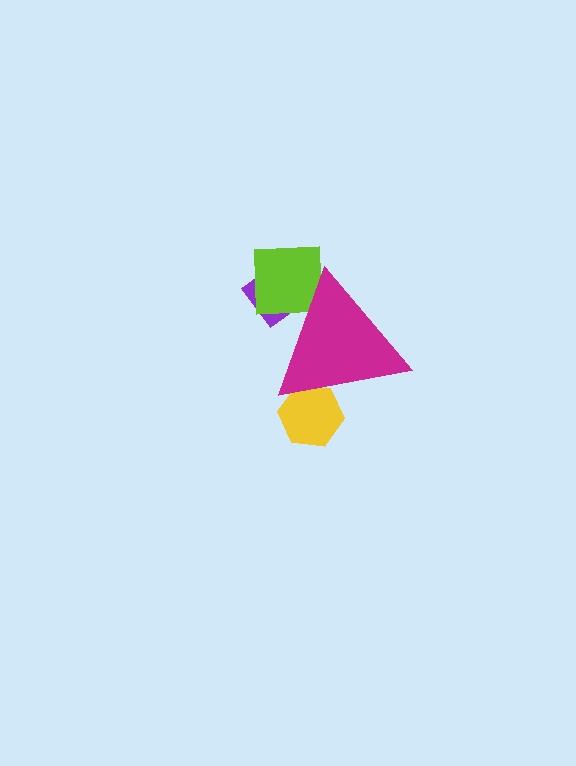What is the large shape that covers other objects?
A magenta triangle.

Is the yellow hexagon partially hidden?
Yes, the yellow hexagon is partially hidden behind the magenta triangle.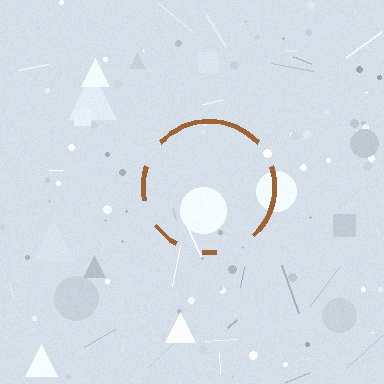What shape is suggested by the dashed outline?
The dashed outline suggests a circle.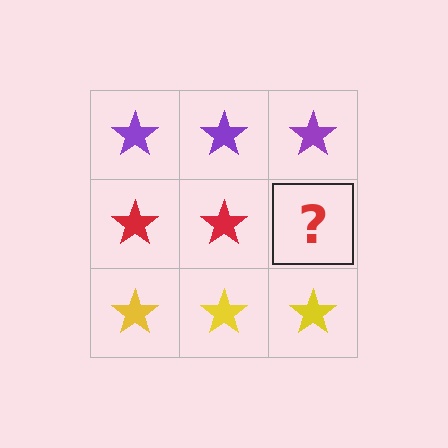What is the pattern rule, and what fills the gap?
The rule is that each row has a consistent color. The gap should be filled with a red star.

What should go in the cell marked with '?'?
The missing cell should contain a red star.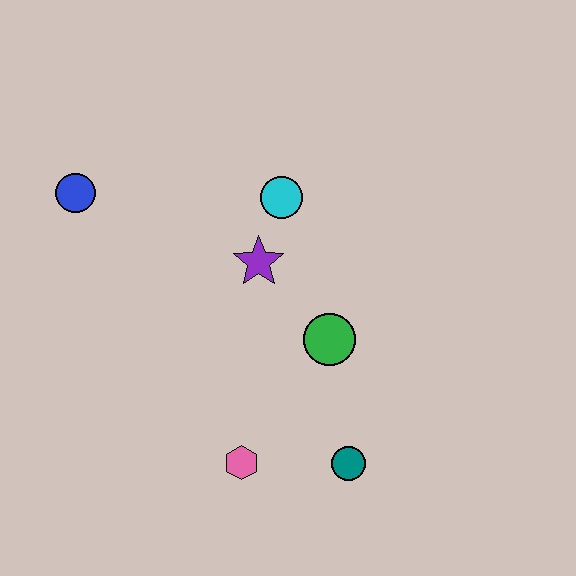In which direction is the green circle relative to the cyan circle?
The green circle is below the cyan circle.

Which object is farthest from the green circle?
The blue circle is farthest from the green circle.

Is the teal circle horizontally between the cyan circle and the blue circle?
No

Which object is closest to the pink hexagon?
The teal circle is closest to the pink hexagon.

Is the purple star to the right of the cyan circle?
No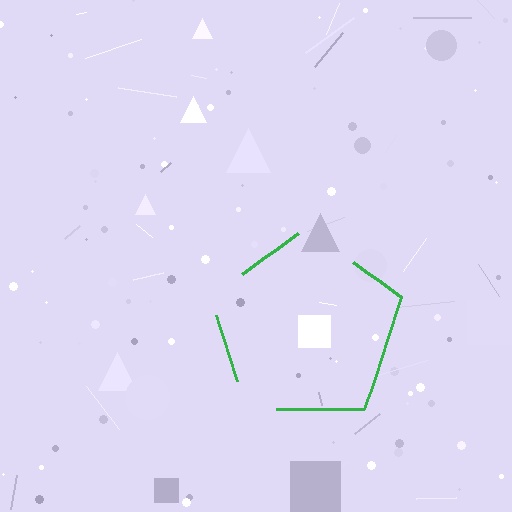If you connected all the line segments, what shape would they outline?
They would outline a pentagon.